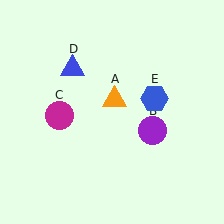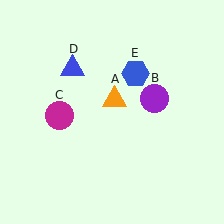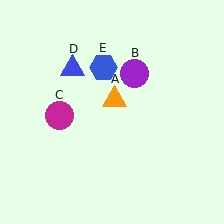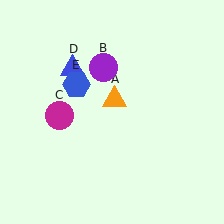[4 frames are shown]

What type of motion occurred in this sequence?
The purple circle (object B), blue hexagon (object E) rotated counterclockwise around the center of the scene.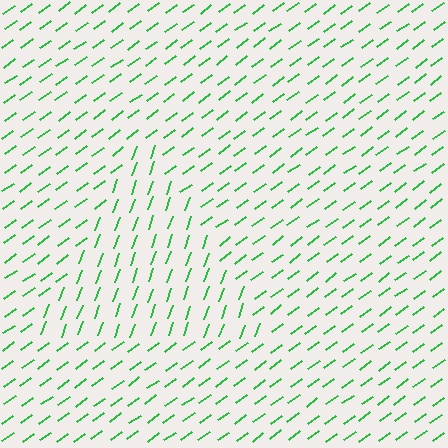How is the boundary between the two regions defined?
The boundary is defined purely by a change in line orientation (approximately 34 degrees difference). All lines are the same color and thickness.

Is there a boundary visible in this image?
Yes, there is a texture boundary formed by a change in line orientation.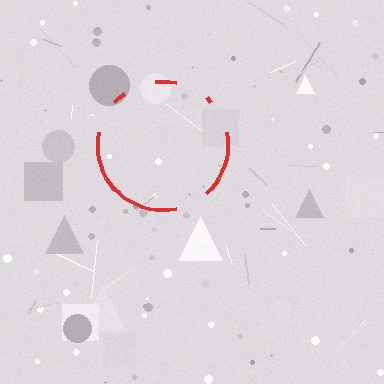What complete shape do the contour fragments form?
The contour fragments form a circle.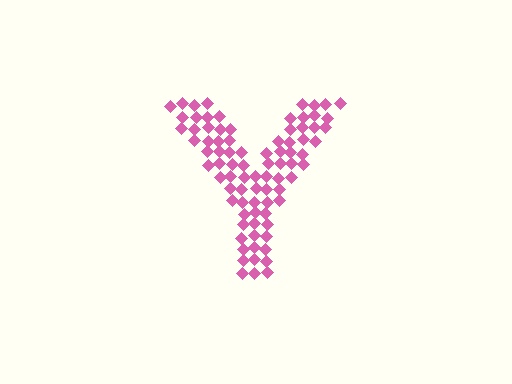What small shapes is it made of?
It is made of small diamonds.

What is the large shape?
The large shape is the letter Y.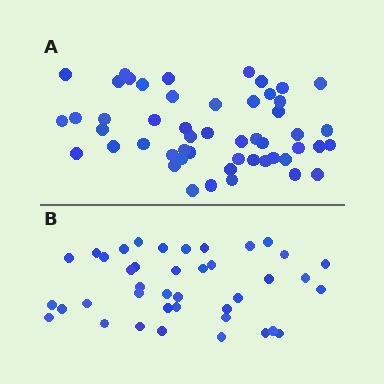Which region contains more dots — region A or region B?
Region A (the top region) has more dots.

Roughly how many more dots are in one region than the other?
Region A has roughly 12 or so more dots than region B.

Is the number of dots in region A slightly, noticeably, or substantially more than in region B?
Region A has noticeably more, but not dramatically so. The ratio is roughly 1.3 to 1.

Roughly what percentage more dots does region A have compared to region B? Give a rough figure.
About 30% more.